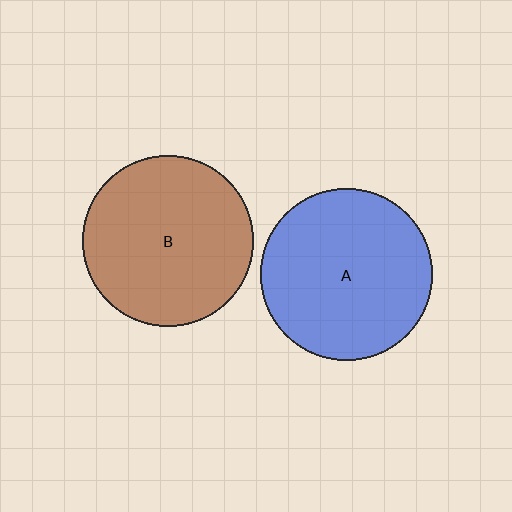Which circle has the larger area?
Circle A (blue).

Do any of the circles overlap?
No, none of the circles overlap.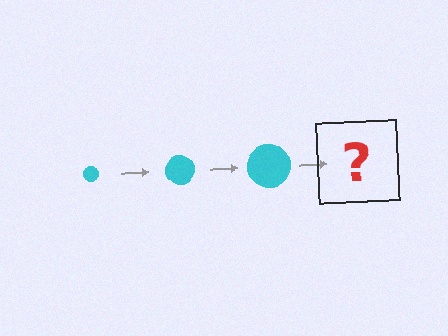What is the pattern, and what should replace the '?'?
The pattern is that the circle gets progressively larger each step. The '?' should be a cyan circle, larger than the previous one.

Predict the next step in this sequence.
The next step is a cyan circle, larger than the previous one.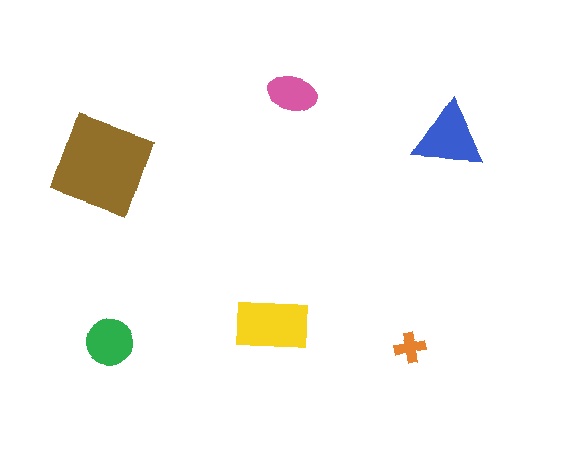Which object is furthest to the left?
The brown diamond is leftmost.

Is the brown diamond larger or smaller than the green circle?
Larger.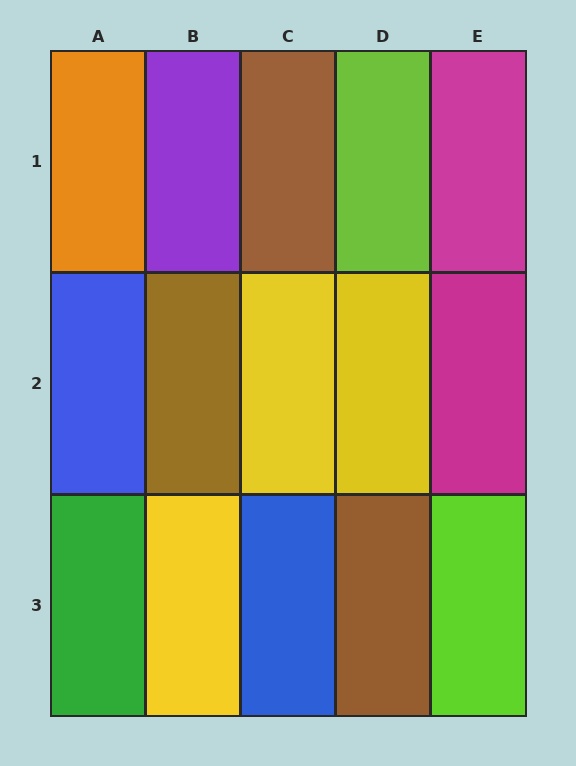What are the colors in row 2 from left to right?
Blue, brown, yellow, yellow, magenta.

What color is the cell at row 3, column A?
Green.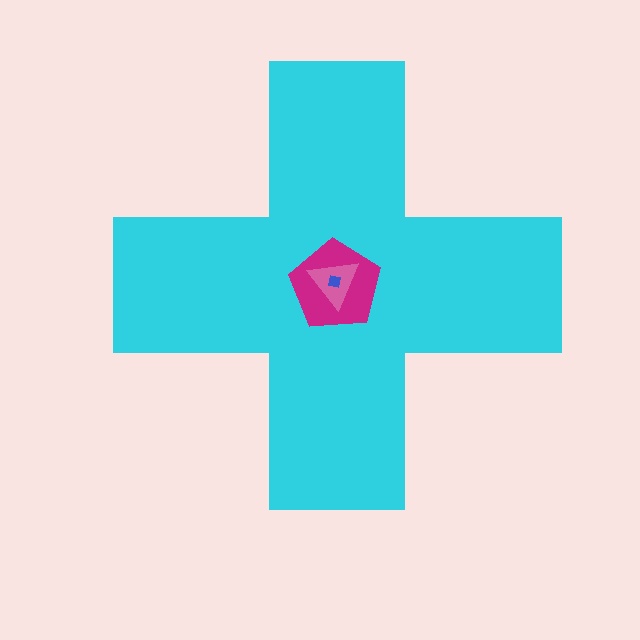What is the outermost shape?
The cyan cross.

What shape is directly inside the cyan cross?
The magenta pentagon.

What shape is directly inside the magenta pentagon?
The pink triangle.